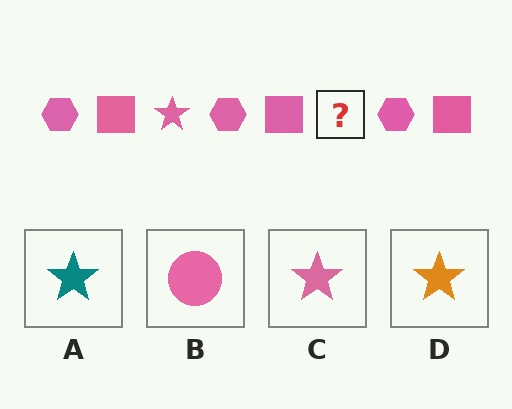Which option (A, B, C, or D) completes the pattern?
C.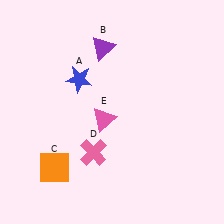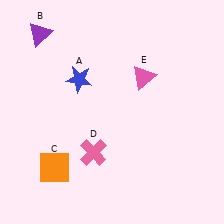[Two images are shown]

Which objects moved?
The objects that moved are: the purple triangle (B), the pink triangle (E).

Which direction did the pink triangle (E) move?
The pink triangle (E) moved up.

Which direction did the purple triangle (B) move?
The purple triangle (B) moved left.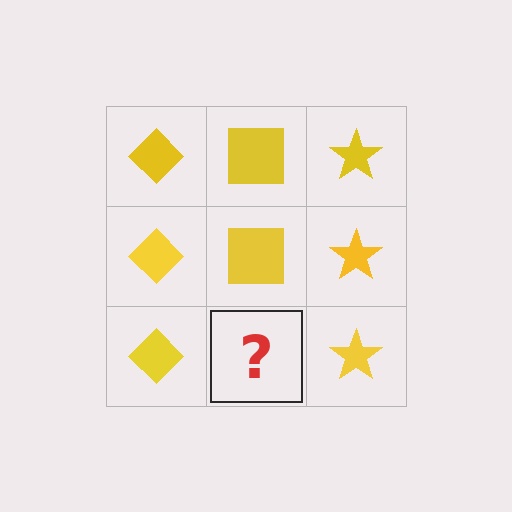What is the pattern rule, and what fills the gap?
The rule is that each column has a consistent shape. The gap should be filled with a yellow square.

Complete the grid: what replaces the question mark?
The question mark should be replaced with a yellow square.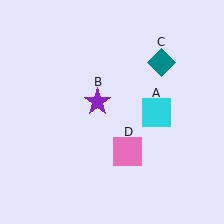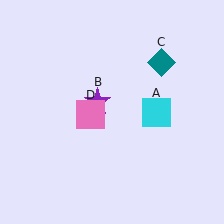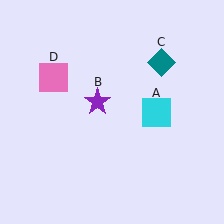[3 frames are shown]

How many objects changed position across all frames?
1 object changed position: pink square (object D).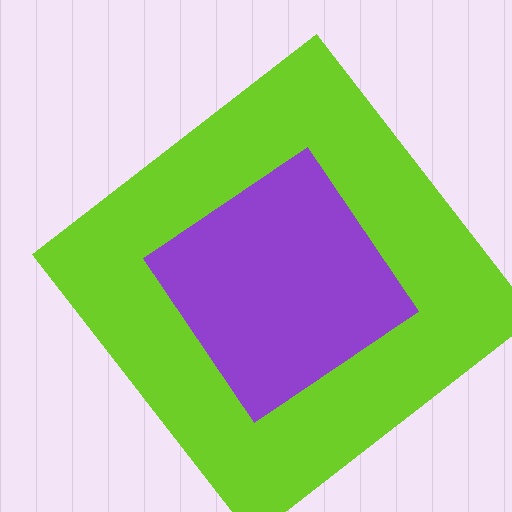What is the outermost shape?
The lime diamond.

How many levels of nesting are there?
2.